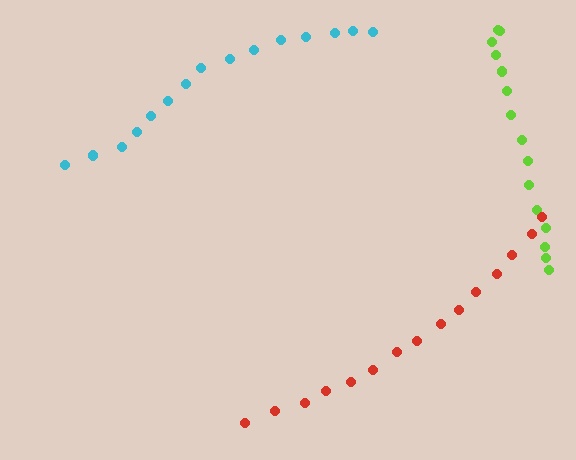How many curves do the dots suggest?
There are 3 distinct paths.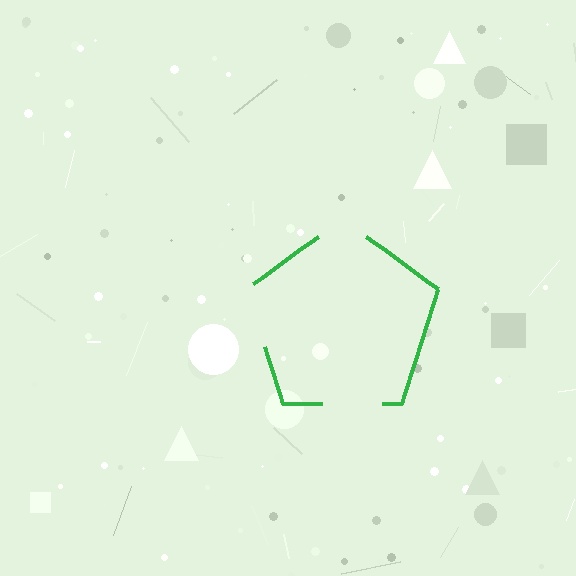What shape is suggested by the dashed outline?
The dashed outline suggests a pentagon.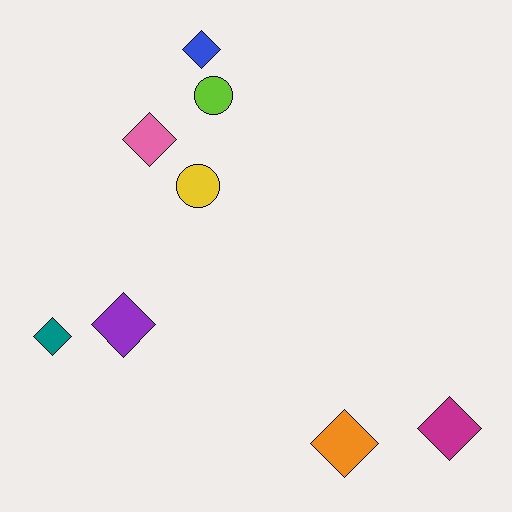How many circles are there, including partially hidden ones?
There are 2 circles.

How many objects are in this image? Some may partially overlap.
There are 8 objects.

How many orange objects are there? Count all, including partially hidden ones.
There is 1 orange object.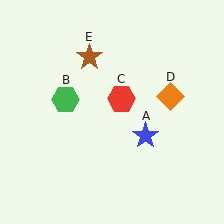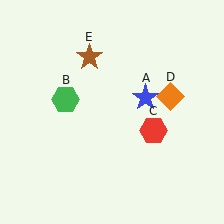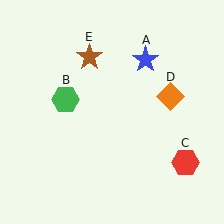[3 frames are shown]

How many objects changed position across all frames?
2 objects changed position: blue star (object A), red hexagon (object C).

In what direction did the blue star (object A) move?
The blue star (object A) moved up.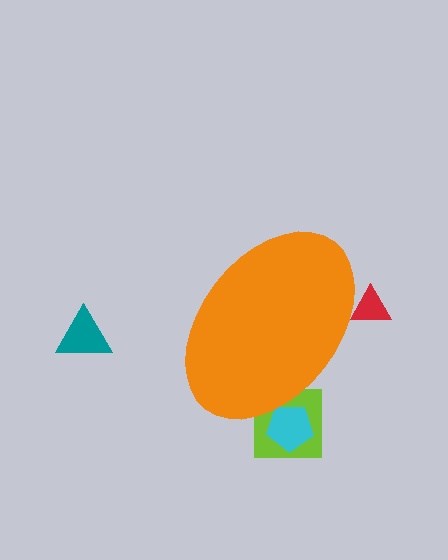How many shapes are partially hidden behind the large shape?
3 shapes are partially hidden.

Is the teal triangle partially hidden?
No, the teal triangle is fully visible.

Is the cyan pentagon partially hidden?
Yes, the cyan pentagon is partially hidden behind the orange ellipse.